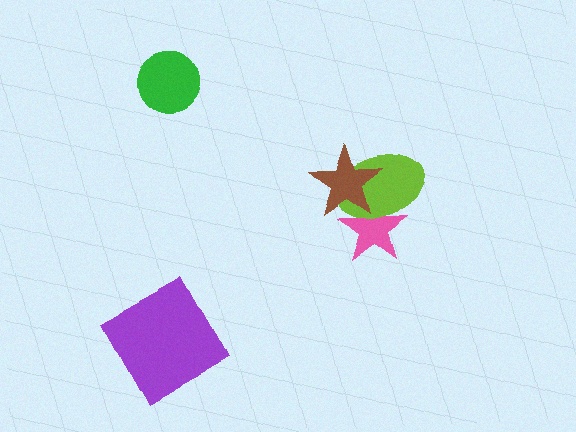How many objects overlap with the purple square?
0 objects overlap with the purple square.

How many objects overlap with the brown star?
2 objects overlap with the brown star.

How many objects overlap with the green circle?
0 objects overlap with the green circle.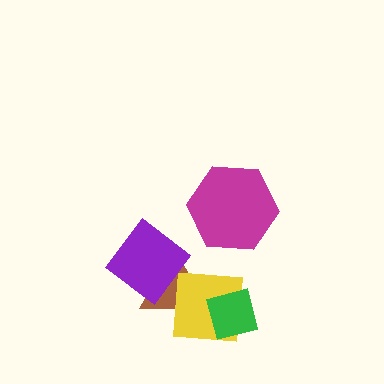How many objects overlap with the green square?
1 object overlaps with the green square.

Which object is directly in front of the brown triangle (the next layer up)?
The yellow square is directly in front of the brown triangle.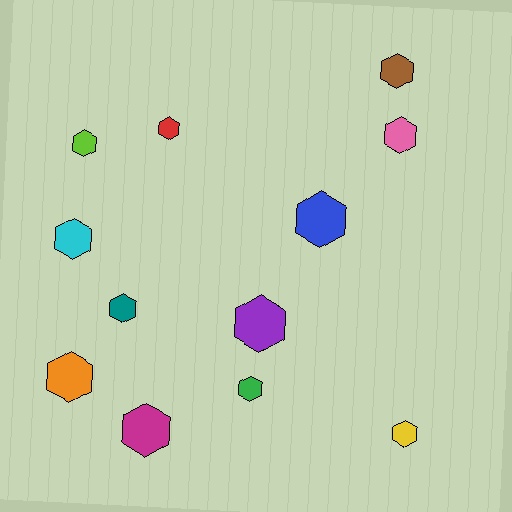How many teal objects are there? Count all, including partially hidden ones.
There is 1 teal object.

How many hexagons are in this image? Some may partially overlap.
There are 12 hexagons.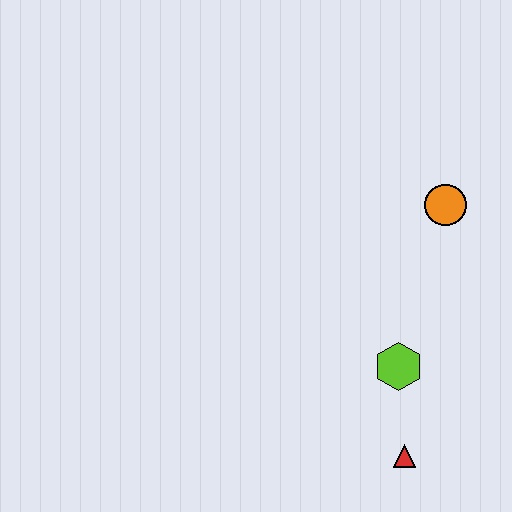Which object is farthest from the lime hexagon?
The orange circle is farthest from the lime hexagon.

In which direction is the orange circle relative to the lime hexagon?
The orange circle is above the lime hexagon.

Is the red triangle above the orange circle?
No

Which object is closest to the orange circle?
The lime hexagon is closest to the orange circle.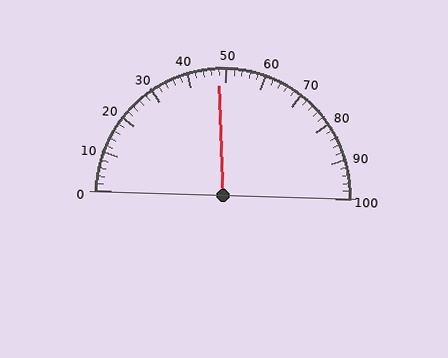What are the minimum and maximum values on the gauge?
The gauge ranges from 0 to 100.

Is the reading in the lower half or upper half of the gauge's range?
The reading is in the lower half of the range (0 to 100).